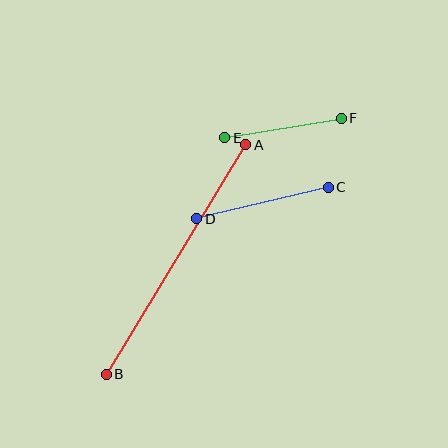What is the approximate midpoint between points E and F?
The midpoint is at approximately (283, 128) pixels.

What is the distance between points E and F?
The distance is approximately 118 pixels.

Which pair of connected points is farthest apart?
Points A and B are farthest apart.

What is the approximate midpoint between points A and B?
The midpoint is at approximately (176, 260) pixels.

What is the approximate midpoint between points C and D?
The midpoint is at approximately (262, 203) pixels.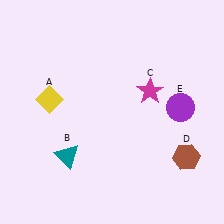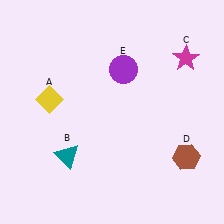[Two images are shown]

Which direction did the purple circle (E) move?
The purple circle (E) moved left.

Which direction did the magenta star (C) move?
The magenta star (C) moved right.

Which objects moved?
The objects that moved are: the magenta star (C), the purple circle (E).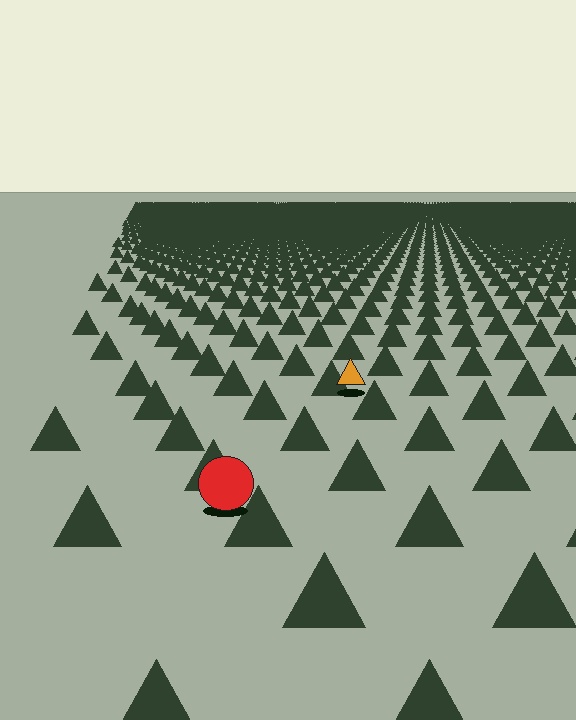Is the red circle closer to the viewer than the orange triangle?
Yes. The red circle is closer — you can tell from the texture gradient: the ground texture is coarser near it.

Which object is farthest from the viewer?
The orange triangle is farthest from the viewer. It appears smaller and the ground texture around it is denser.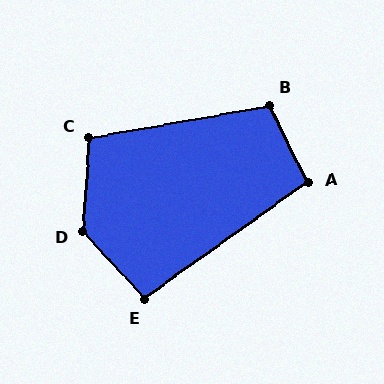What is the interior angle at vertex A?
Approximately 99 degrees (obtuse).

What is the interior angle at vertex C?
Approximately 104 degrees (obtuse).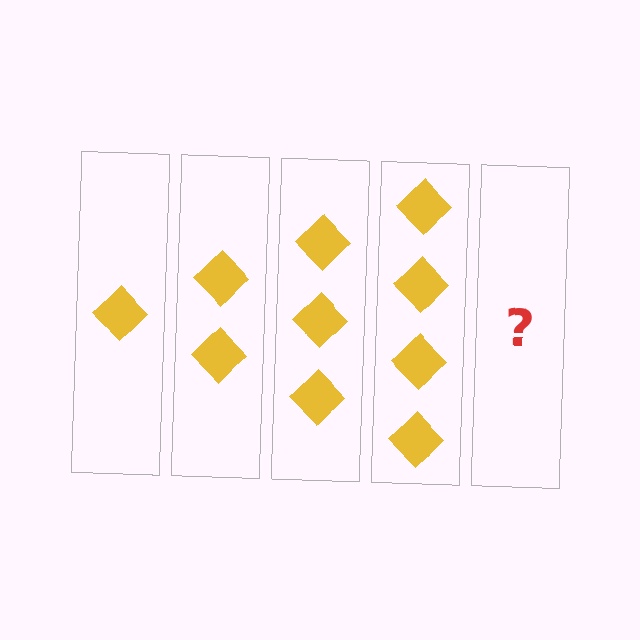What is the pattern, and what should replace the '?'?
The pattern is that each step adds one more diamond. The '?' should be 5 diamonds.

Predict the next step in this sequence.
The next step is 5 diamonds.